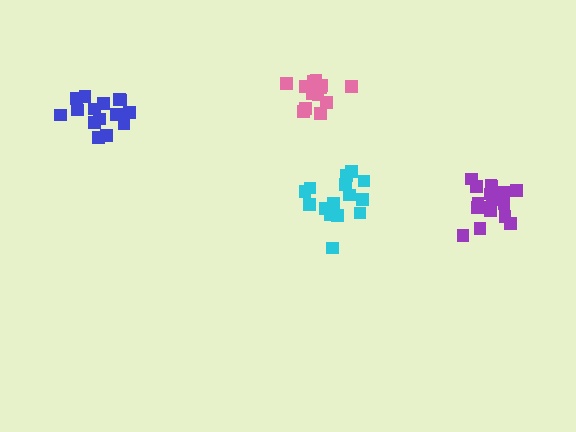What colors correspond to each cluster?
The clusters are colored: pink, purple, cyan, blue.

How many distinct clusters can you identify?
There are 4 distinct clusters.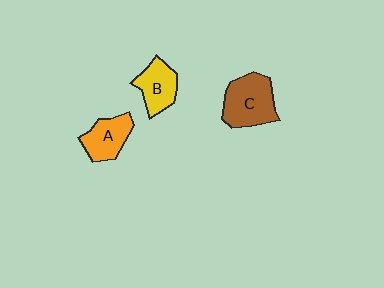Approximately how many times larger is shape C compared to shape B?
Approximately 1.4 times.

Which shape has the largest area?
Shape C (brown).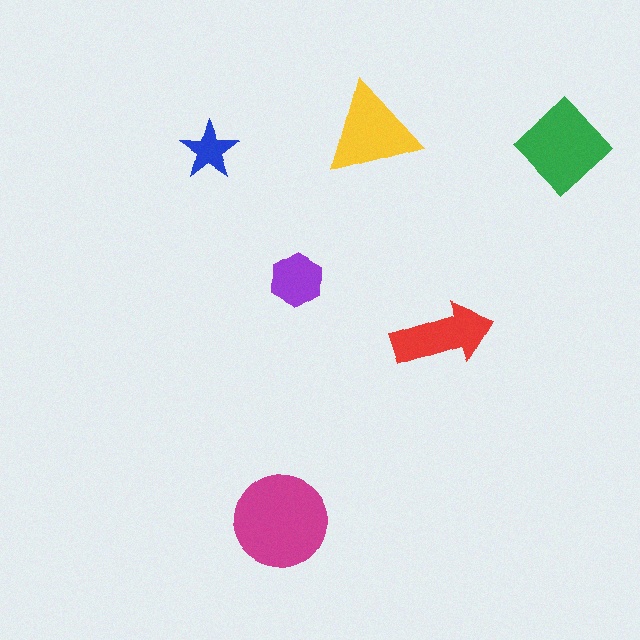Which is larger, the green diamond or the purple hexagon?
The green diamond.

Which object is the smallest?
The blue star.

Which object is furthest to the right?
The green diamond is rightmost.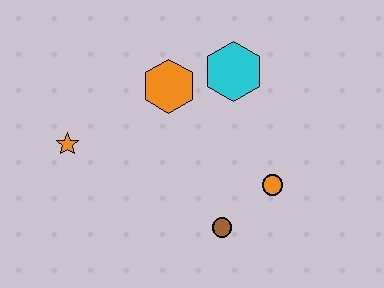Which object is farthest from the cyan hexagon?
The orange star is farthest from the cyan hexagon.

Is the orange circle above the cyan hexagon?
No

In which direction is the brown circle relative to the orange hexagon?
The brown circle is below the orange hexagon.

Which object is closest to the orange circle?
The brown circle is closest to the orange circle.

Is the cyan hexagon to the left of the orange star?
No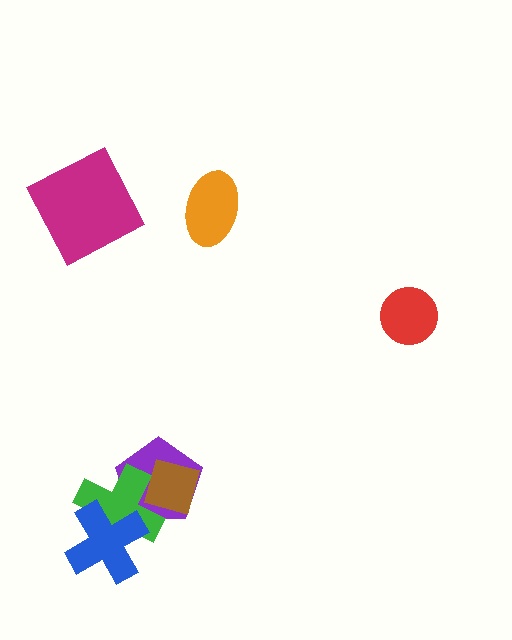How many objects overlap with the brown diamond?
2 objects overlap with the brown diamond.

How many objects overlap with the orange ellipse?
0 objects overlap with the orange ellipse.